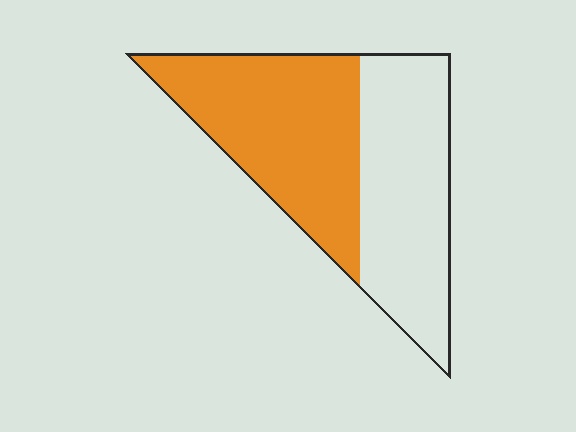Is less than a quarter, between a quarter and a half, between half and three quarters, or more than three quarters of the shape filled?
Between half and three quarters.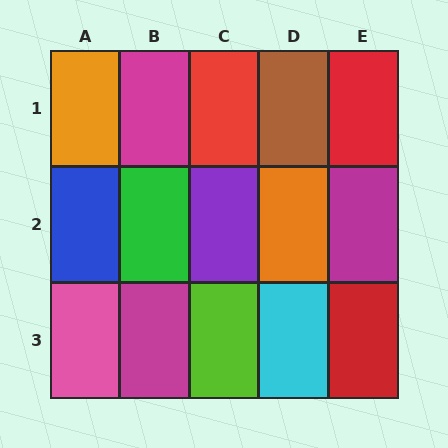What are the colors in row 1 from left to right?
Orange, magenta, red, brown, red.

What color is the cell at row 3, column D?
Cyan.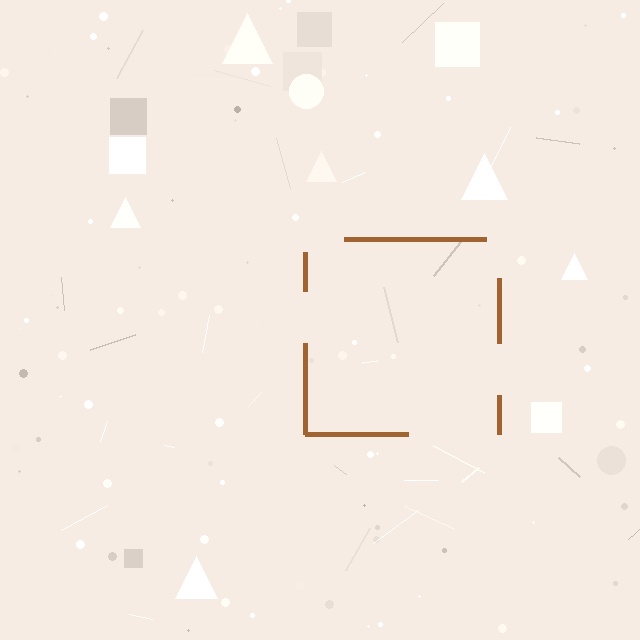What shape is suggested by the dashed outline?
The dashed outline suggests a square.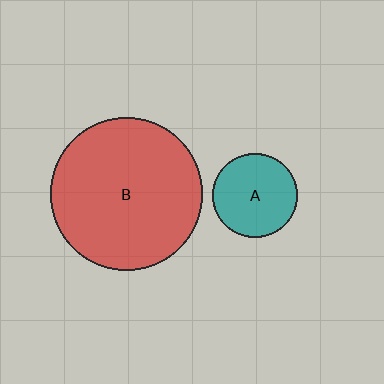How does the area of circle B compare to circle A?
Approximately 3.3 times.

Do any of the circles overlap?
No, none of the circles overlap.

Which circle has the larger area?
Circle B (red).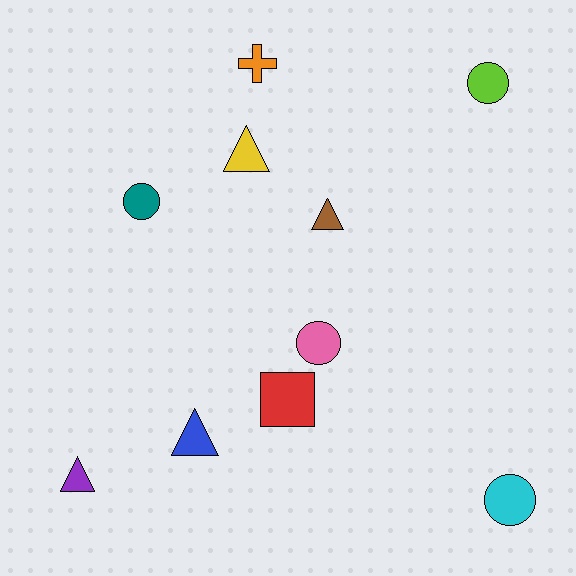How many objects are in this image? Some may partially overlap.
There are 10 objects.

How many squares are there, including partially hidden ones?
There is 1 square.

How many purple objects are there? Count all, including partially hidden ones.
There is 1 purple object.